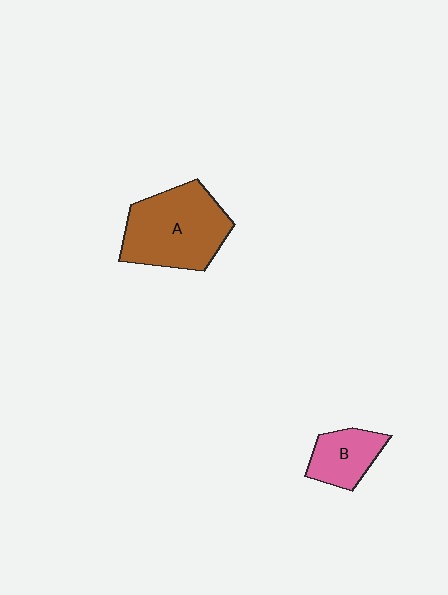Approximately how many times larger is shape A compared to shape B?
Approximately 2.1 times.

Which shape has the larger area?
Shape A (brown).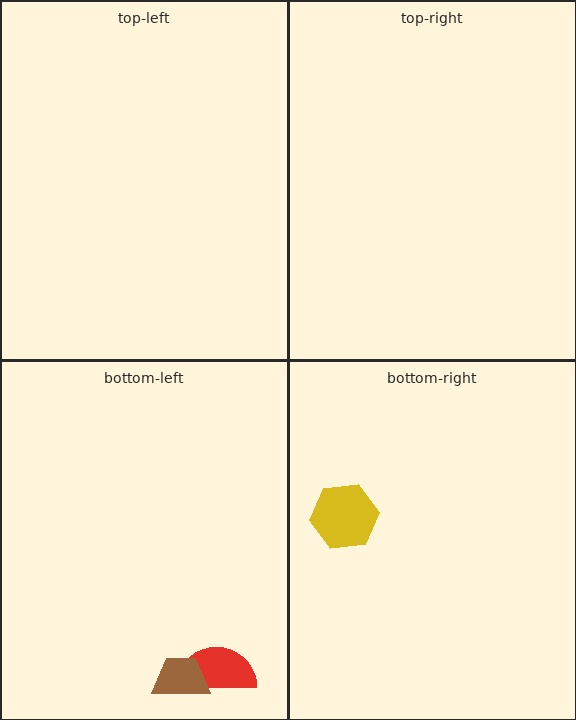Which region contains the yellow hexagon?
The bottom-right region.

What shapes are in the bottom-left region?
The red semicircle, the brown trapezoid.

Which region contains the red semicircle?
The bottom-left region.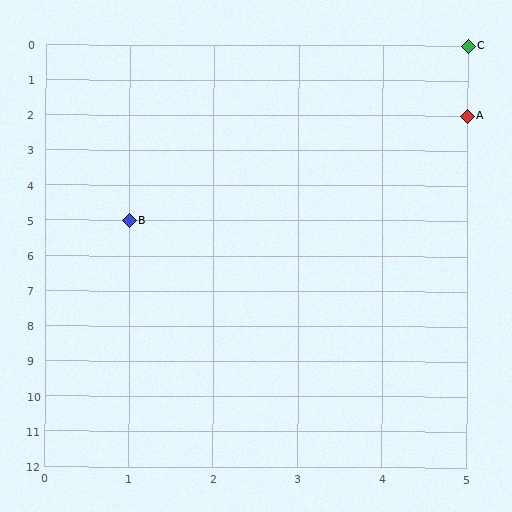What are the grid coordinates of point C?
Point C is at grid coordinates (5, 0).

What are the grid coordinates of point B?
Point B is at grid coordinates (1, 5).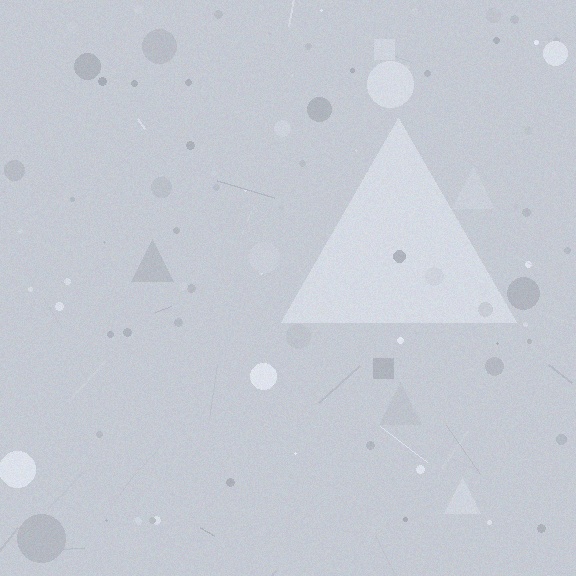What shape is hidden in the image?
A triangle is hidden in the image.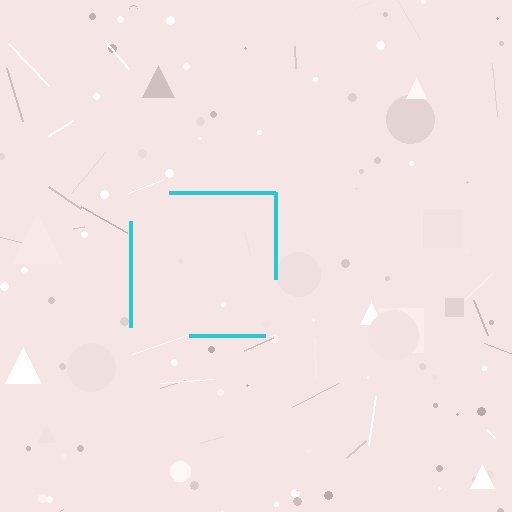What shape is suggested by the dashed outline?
The dashed outline suggests a square.